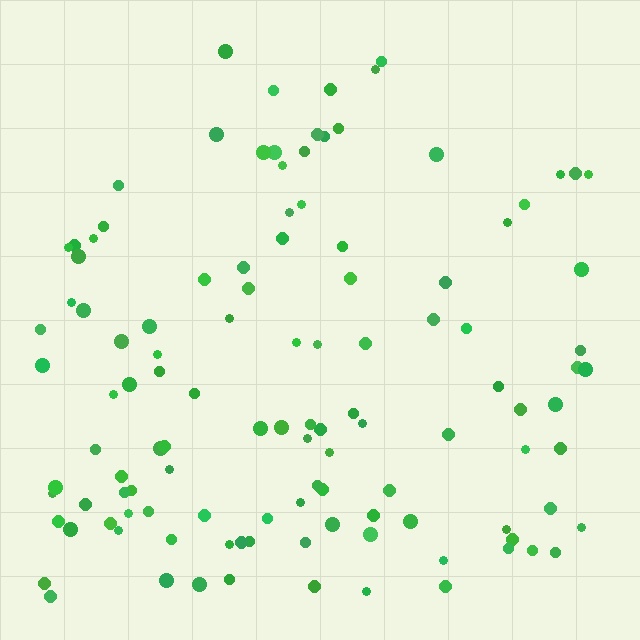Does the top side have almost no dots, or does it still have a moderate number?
Still a moderate number, just noticeably fewer than the bottom.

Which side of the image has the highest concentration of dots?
The bottom.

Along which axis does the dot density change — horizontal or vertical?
Vertical.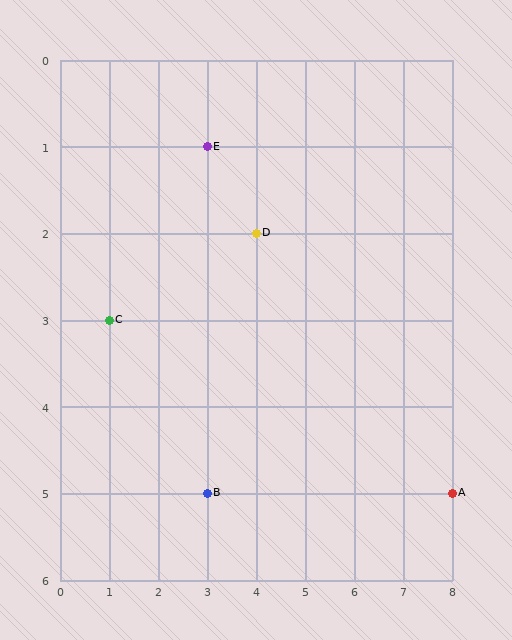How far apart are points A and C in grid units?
Points A and C are 7 columns and 2 rows apart (about 7.3 grid units diagonally).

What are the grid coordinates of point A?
Point A is at grid coordinates (8, 5).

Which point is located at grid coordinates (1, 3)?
Point C is at (1, 3).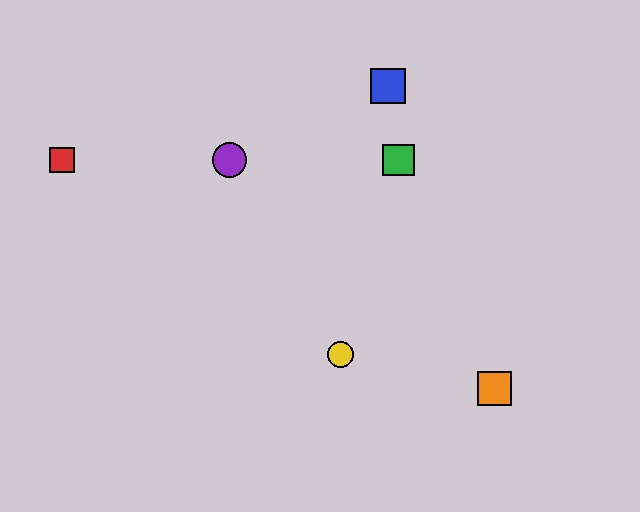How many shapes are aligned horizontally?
3 shapes (the red square, the green square, the purple circle) are aligned horizontally.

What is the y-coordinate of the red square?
The red square is at y≈160.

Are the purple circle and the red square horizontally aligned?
Yes, both are at y≈160.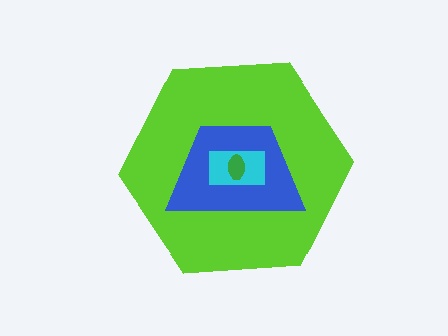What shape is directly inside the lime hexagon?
The blue trapezoid.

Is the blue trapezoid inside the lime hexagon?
Yes.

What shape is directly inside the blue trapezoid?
The cyan rectangle.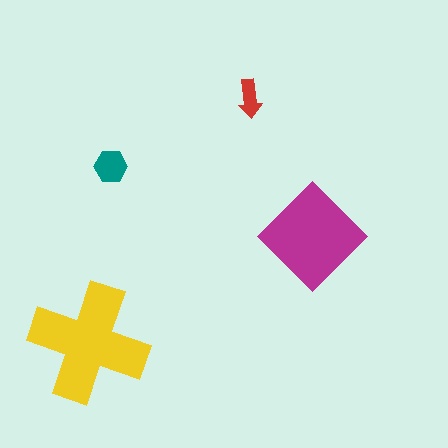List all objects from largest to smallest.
The yellow cross, the magenta diamond, the teal hexagon, the red arrow.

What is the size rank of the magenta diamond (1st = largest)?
2nd.